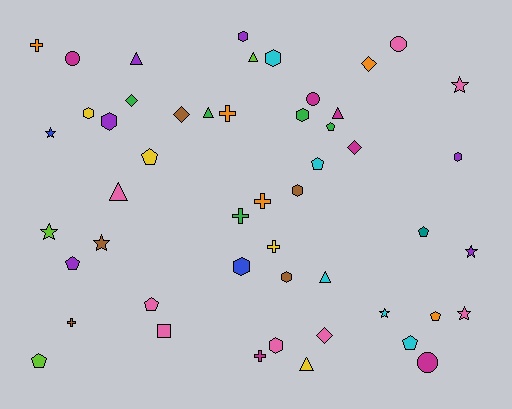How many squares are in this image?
There is 1 square.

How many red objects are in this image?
There are no red objects.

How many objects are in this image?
There are 50 objects.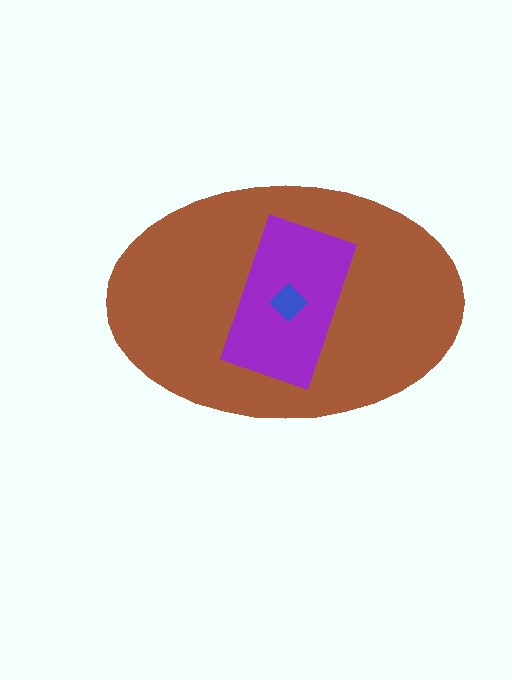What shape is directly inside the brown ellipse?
The purple rectangle.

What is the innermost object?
The blue diamond.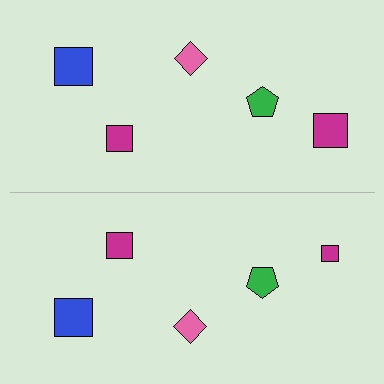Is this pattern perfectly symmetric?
No, the pattern is not perfectly symmetric. The magenta square on the bottom side has a different size than its mirror counterpart.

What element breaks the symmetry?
The magenta square on the bottom side has a different size than its mirror counterpart.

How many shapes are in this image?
There are 10 shapes in this image.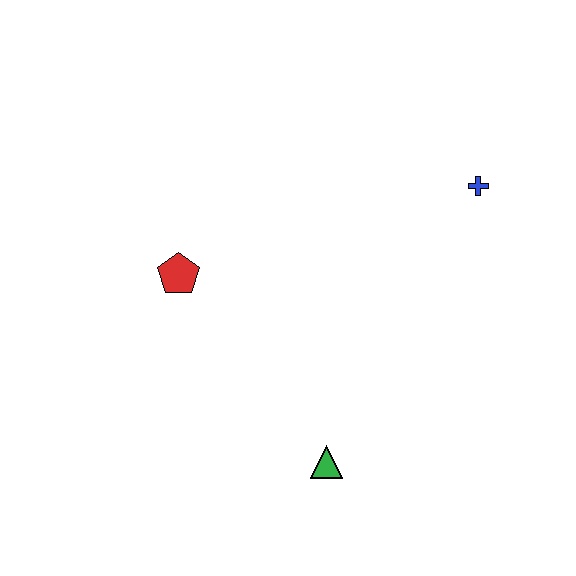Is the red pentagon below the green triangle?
No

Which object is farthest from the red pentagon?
The blue cross is farthest from the red pentagon.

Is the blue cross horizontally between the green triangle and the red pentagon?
No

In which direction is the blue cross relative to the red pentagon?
The blue cross is to the right of the red pentagon.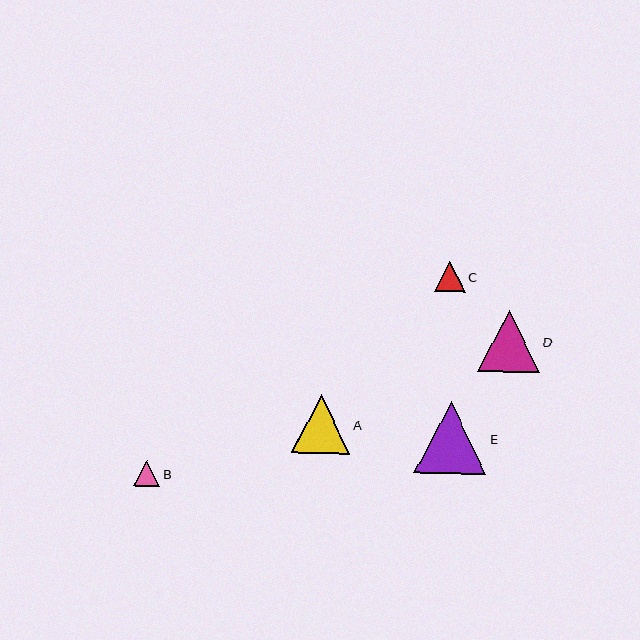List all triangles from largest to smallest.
From largest to smallest: E, D, A, C, B.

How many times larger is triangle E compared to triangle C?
Triangle E is approximately 2.3 times the size of triangle C.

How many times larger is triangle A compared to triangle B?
Triangle A is approximately 2.3 times the size of triangle B.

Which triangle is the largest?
Triangle E is the largest with a size of approximately 72 pixels.